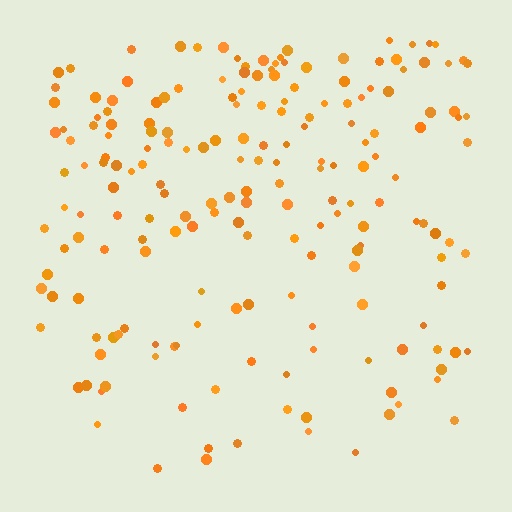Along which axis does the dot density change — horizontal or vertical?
Vertical.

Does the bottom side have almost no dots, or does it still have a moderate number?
Still a moderate number, just noticeably fewer than the top.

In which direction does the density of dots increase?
From bottom to top, with the top side densest.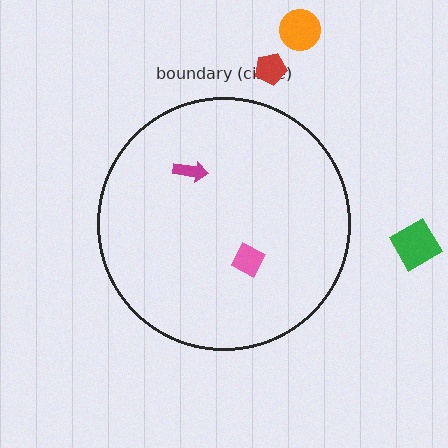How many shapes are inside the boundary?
2 inside, 3 outside.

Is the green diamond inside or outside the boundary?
Outside.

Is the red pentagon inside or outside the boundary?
Outside.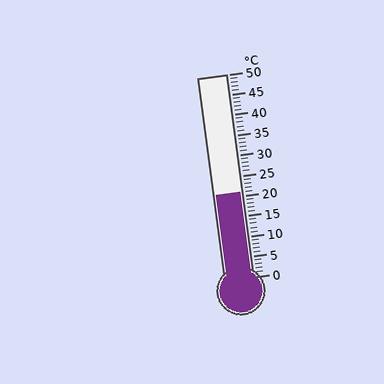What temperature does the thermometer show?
The thermometer shows approximately 21°C.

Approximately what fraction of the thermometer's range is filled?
The thermometer is filled to approximately 40% of its range.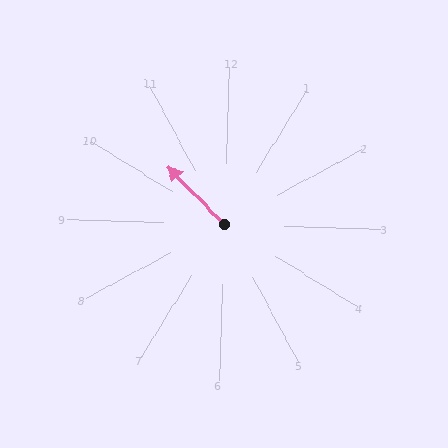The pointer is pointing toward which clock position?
Roughly 10 o'clock.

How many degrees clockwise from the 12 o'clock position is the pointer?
Approximately 314 degrees.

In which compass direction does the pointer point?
Northwest.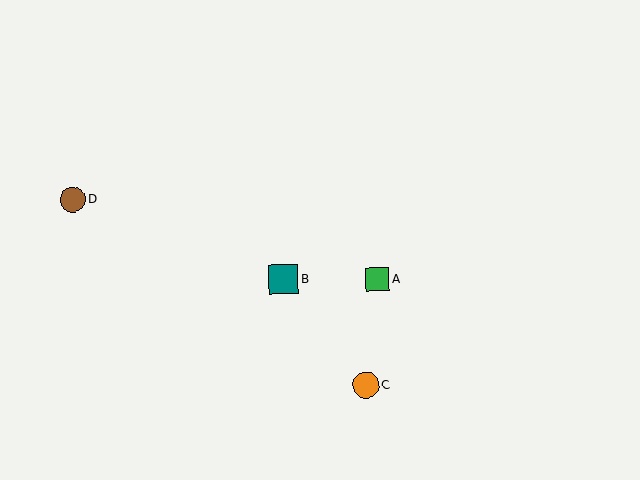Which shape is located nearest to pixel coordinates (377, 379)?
The orange circle (labeled C) at (366, 385) is nearest to that location.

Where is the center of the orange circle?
The center of the orange circle is at (366, 385).